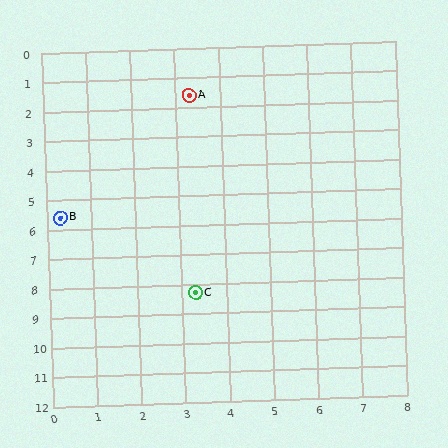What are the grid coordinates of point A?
Point A is at approximately (3.3, 1.6).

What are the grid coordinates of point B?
Point B is at approximately (0.3, 5.6).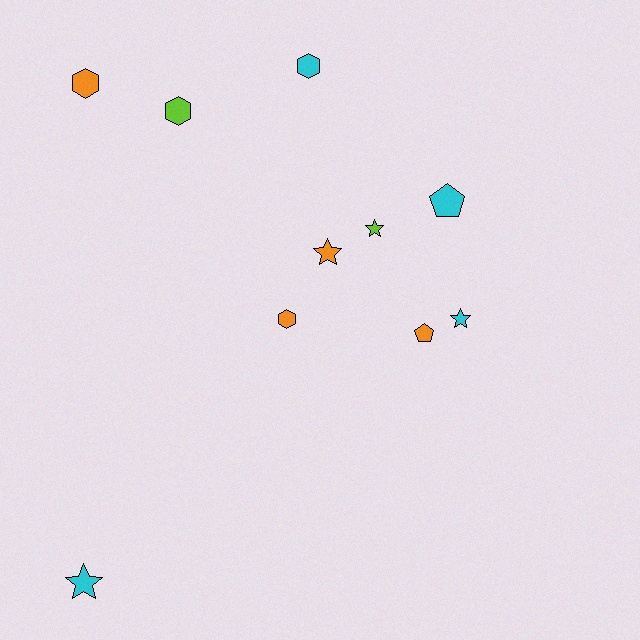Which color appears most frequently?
Orange, with 4 objects.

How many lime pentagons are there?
There are no lime pentagons.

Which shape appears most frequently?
Star, with 4 objects.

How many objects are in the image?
There are 10 objects.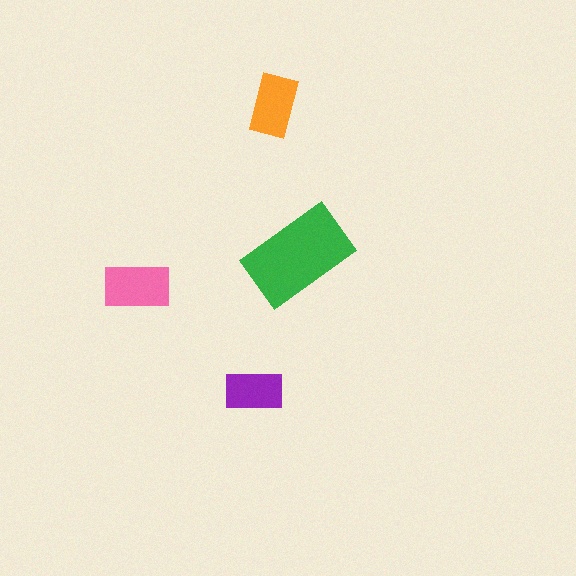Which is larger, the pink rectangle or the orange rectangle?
The pink one.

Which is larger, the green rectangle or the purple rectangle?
The green one.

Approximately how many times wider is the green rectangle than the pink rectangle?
About 1.5 times wider.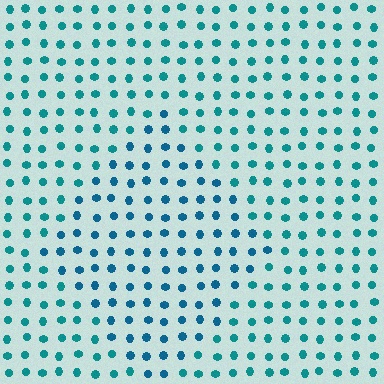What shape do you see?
I see a diamond.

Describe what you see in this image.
The image is filled with small teal elements in a uniform arrangement. A diamond-shaped region is visible where the elements are tinted to a slightly different hue, forming a subtle color boundary.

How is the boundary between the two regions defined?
The boundary is defined purely by a slight shift in hue (about 20 degrees). Spacing, size, and orientation are identical on both sides.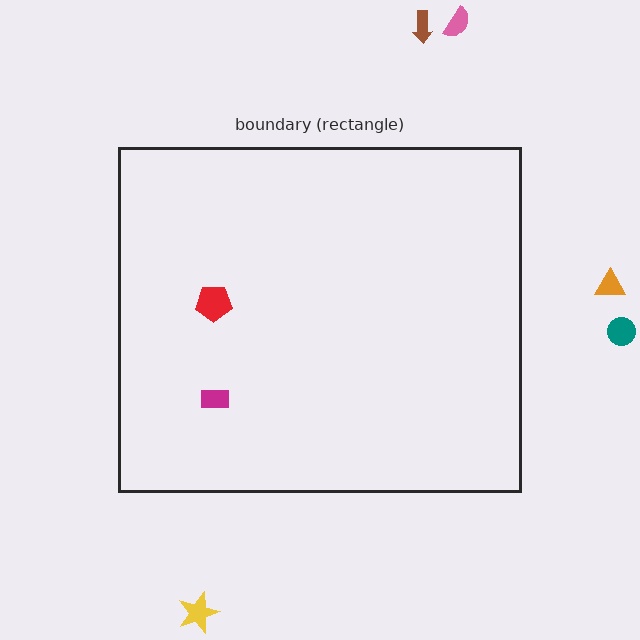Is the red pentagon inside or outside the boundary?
Inside.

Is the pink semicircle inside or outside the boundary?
Outside.